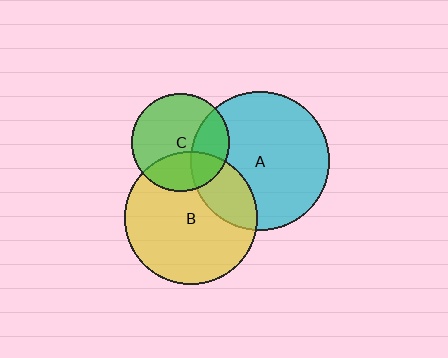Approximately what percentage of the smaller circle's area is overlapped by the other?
Approximately 30%.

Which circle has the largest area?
Circle A (cyan).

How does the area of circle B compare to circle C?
Approximately 1.8 times.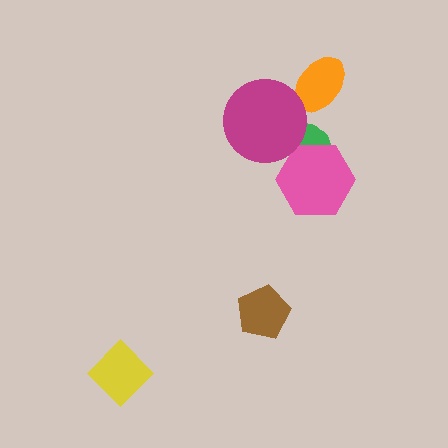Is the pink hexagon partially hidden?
No, no other shape covers it.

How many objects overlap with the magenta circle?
1 object overlaps with the magenta circle.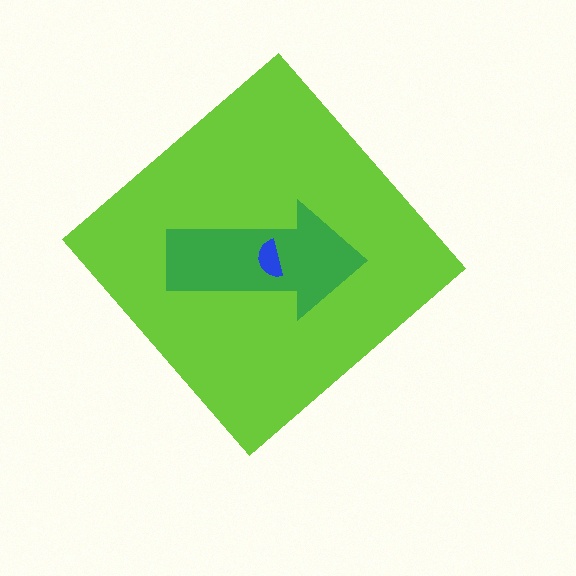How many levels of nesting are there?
3.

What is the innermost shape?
The blue semicircle.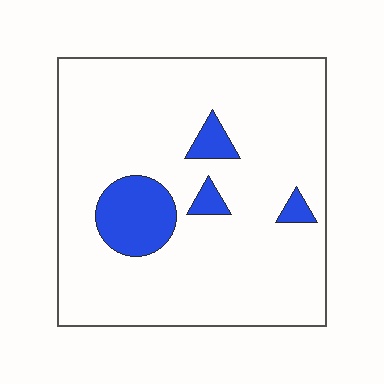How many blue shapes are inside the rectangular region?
4.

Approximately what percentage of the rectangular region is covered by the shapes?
Approximately 10%.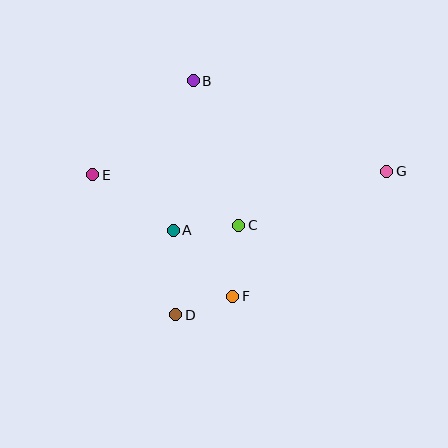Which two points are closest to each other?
Points D and F are closest to each other.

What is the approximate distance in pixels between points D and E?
The distance between D and E is approximately 163 pixels.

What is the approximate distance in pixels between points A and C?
The distance between A and C is approximately 66 pixels.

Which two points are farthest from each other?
Points E and G are farthest from each other.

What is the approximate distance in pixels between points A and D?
The distance between A and D is approximately 85 pixels.